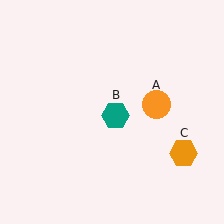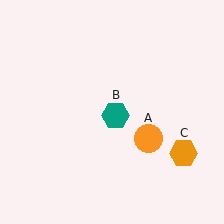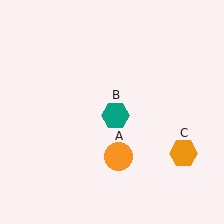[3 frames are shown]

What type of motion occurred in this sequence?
The orange circle (object A) rotated clockwise around the center of the scene.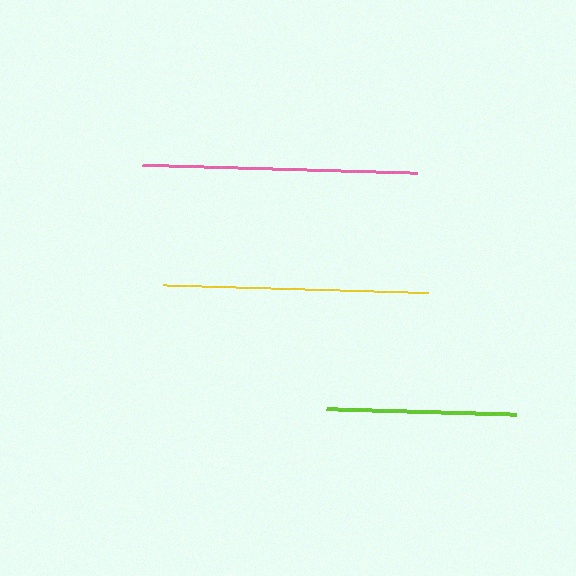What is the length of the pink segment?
The pink segment is approximately 276 pixels long.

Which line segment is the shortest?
The lime line is the shortest at approximately 190 pixels.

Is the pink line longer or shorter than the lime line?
The pink line is longer than the lime line.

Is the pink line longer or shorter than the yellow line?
The pink line is longer than the yellow line.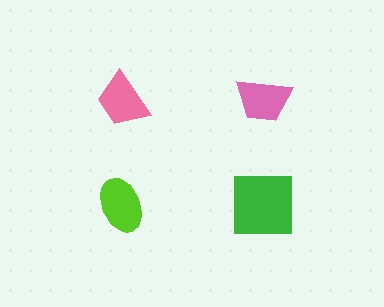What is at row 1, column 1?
A pink trapezoid.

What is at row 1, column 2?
A pink trapezoid.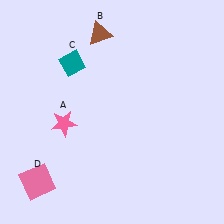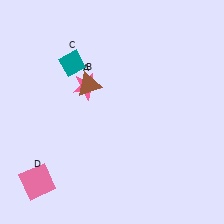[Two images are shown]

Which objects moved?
The objects that moved are: the pink star (A), the brown triangle (B).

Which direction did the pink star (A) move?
The pink star (A) moved up.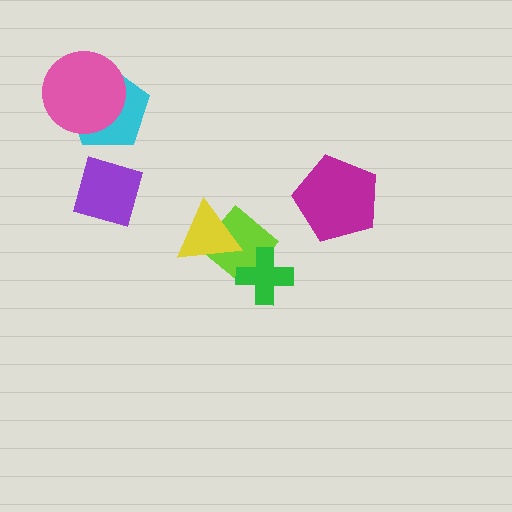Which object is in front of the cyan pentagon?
The pink circle is in front of the cyan pentagon.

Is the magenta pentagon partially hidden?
No, no other shape covers it.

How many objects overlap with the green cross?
1 object overlaps with the green cross.